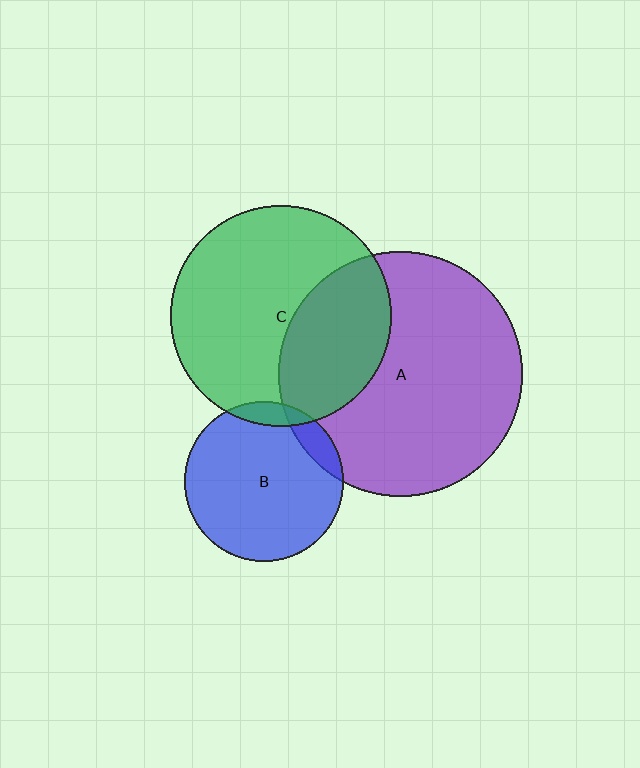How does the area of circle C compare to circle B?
Approximately 1.9 times.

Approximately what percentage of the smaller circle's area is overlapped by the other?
Approximately 10%.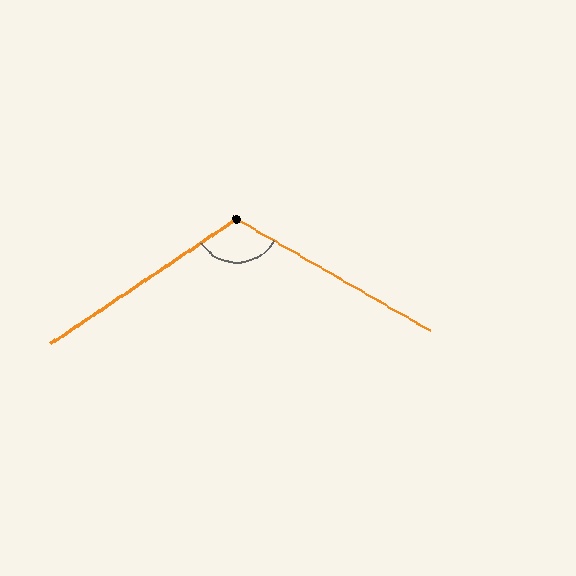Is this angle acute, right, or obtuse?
It is obtuse.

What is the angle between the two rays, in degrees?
Approximately 116 degrees.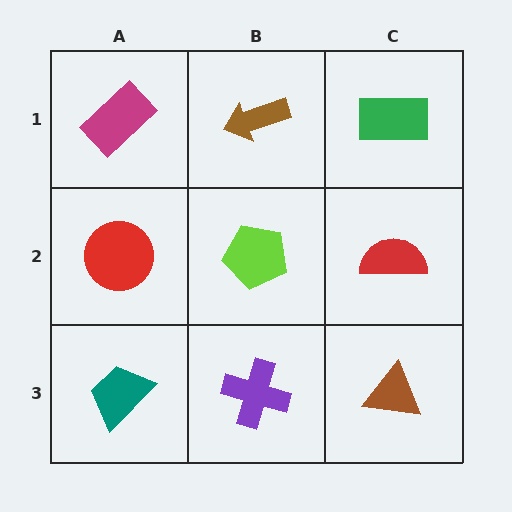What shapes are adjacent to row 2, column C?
A green rectangle (row 1, column C), a brown triangle (row 3, column C), a lime pentagon (row 2, column B).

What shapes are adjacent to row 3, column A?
A red circle (row 2, column A), a purple cross (row 3, column B).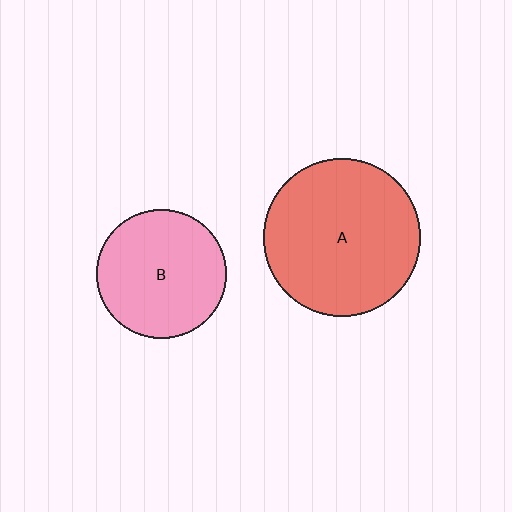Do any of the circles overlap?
No, none of the circles overlap.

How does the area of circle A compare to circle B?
Approximately 1.5 times.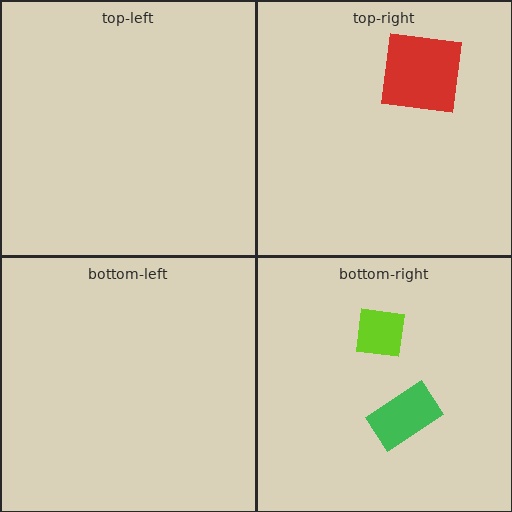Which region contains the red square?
The top-right region.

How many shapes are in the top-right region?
1.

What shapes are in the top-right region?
The red square.